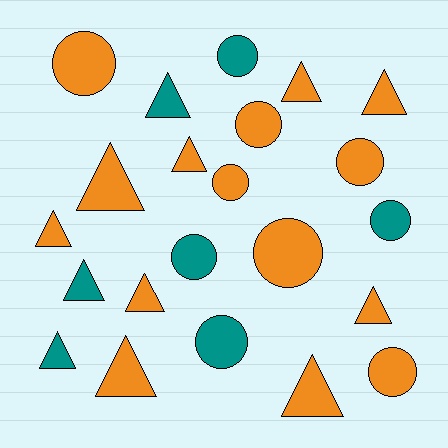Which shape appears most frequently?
Triangle, with 12 objects.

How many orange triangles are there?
There are 9 orange triangles.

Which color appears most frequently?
Orange, with 15 objects.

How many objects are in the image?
There are 22 objects.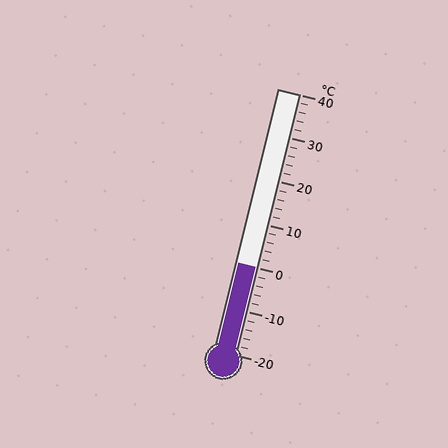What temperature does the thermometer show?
The thermometer shows approximately 0°C.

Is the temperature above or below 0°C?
The temperature is at 0°C.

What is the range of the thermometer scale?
The thermometer scale ranges from -20°C to 40°C.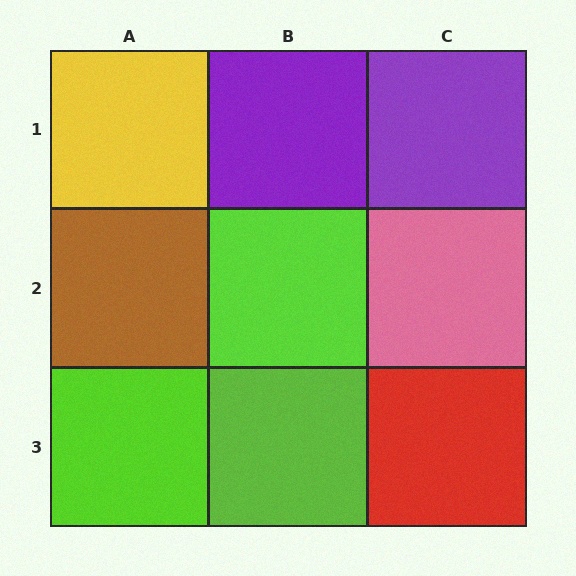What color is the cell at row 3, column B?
Lime.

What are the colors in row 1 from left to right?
Yellow, purple, purple.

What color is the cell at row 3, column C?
Red.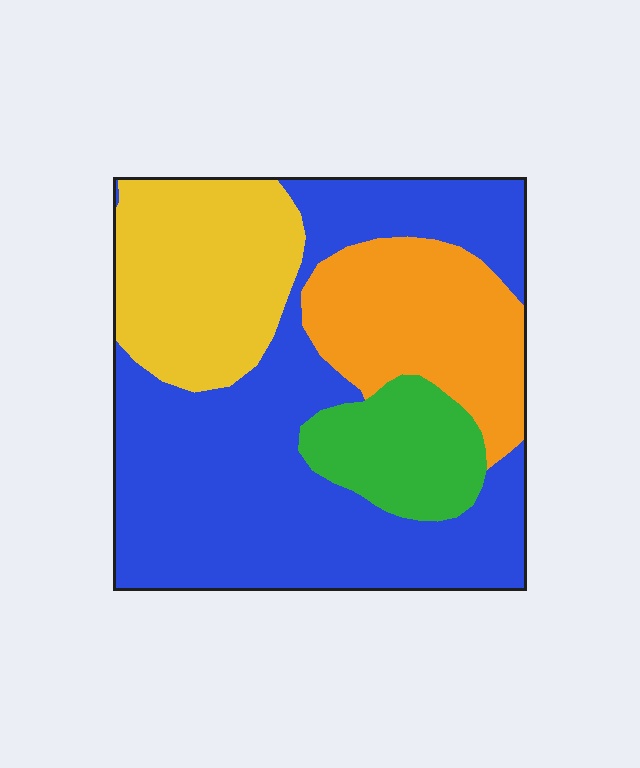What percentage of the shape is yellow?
Yellow covers about 20% of the shape.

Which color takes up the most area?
Blue, at roughly 50%.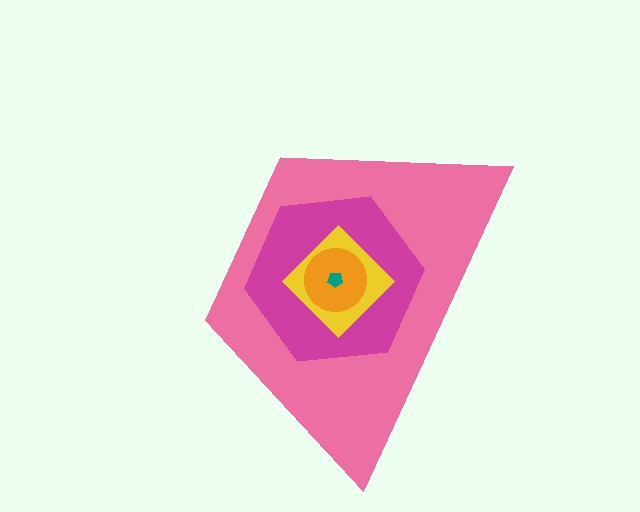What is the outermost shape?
The pink trapezoid.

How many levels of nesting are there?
5.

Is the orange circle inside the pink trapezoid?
Yes.